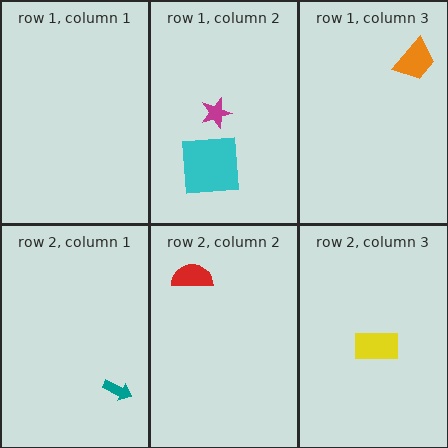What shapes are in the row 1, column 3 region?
The orange trapezoid.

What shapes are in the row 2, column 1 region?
The teal arrow.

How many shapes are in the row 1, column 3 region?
1.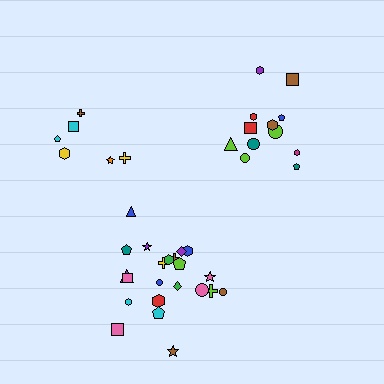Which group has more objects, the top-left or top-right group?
The top-right group.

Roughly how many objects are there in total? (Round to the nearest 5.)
Roughly 40 objects in total.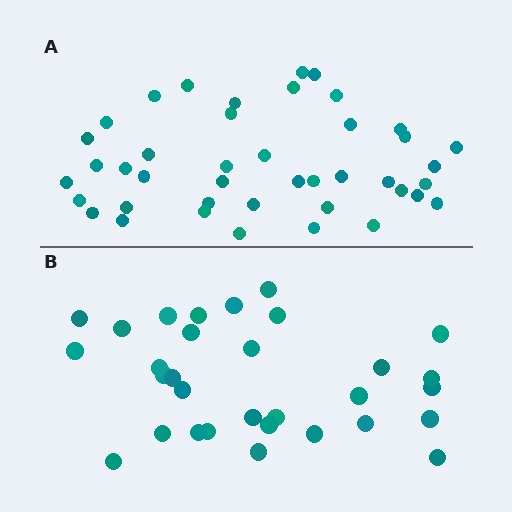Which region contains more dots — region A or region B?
Region A (the top region) has more dots.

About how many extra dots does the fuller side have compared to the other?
Region A has roughly 12 or so more dots than region B.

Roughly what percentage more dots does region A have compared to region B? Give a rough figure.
About 35% more.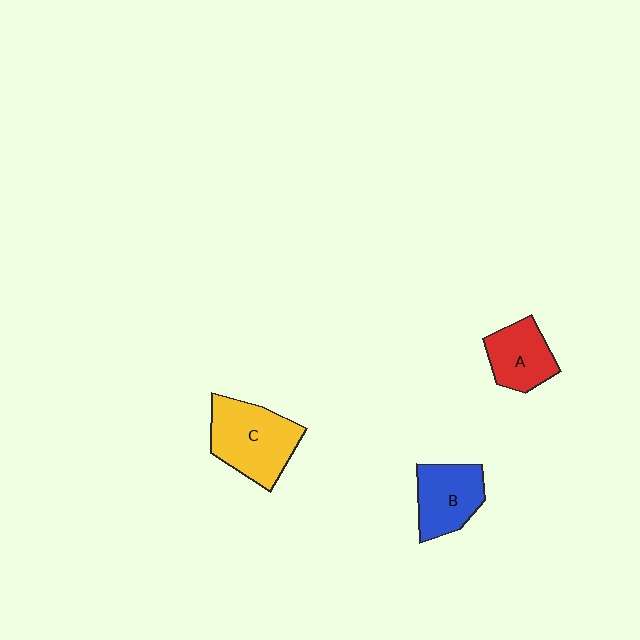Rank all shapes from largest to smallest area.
From largest to smallest: C (yellow), B (blue), A (red).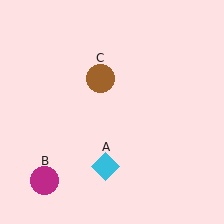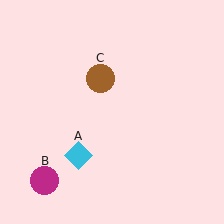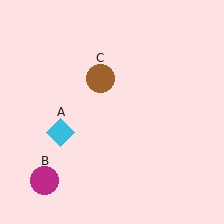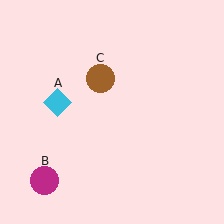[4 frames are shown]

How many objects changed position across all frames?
1 object changed position: cyan diamond (object A).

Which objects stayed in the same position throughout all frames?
Magenta circle (object B) and brown circle (object C) remained stationary.